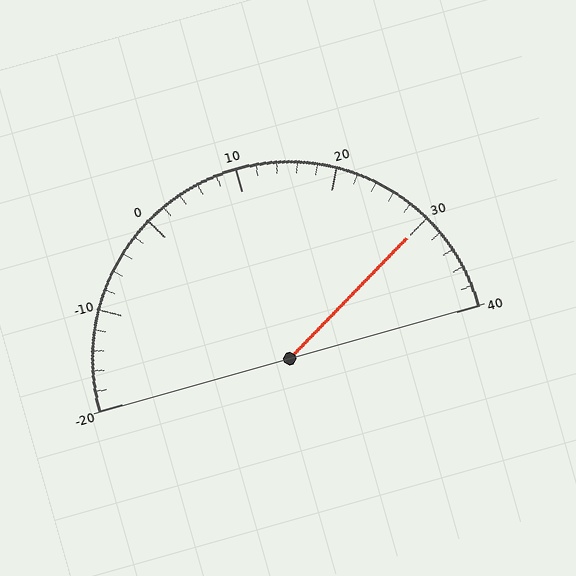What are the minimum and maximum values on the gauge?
The gauge ranges from -20 to 40.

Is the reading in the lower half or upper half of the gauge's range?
The reading is in the upper half of the range (-20 to 40).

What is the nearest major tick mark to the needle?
The nearest major tick mark is 30.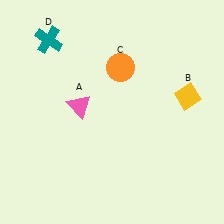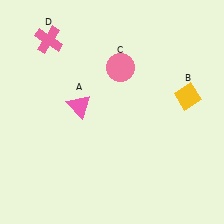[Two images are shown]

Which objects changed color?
C changed from orange to pink. D changed from teal to pink.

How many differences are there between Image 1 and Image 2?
There are 2 differences between the two images.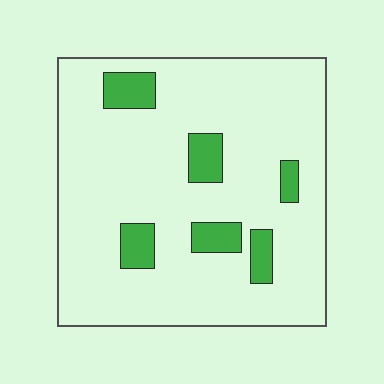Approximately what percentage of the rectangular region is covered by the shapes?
Approximately 10%.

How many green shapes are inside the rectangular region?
6.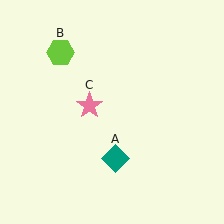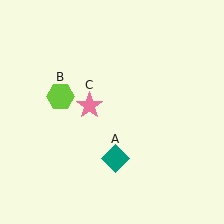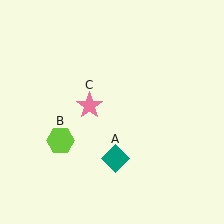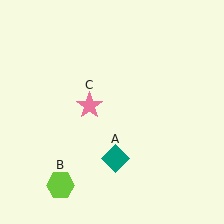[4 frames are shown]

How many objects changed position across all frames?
1 object changed position: lime hexagon (object B).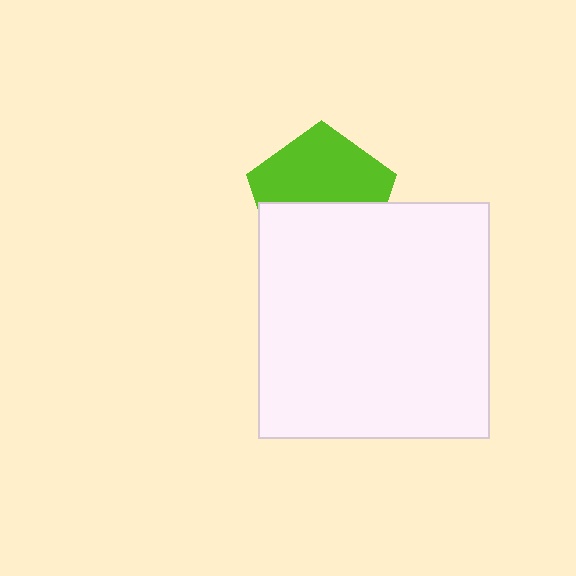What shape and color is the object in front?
The object in front is a white rectangle.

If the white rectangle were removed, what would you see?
You would see the complete lime pentagon.